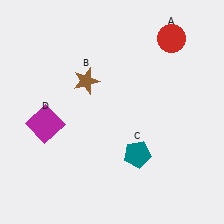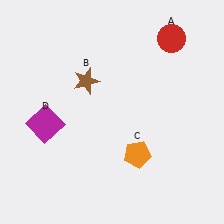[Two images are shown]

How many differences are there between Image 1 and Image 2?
There is 1 difference between the two images.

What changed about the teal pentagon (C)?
In Image 1, C is teal. In Image 2, it changed to orange.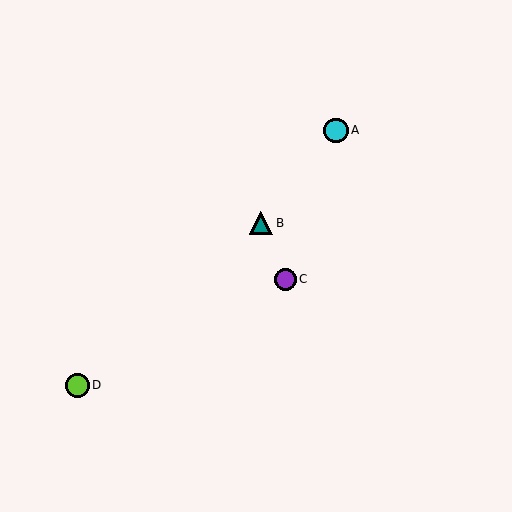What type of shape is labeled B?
Shape B is a teal triangle.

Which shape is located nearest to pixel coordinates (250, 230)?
The teal triangle (labeled B) at (261, 223) is nearest to that location.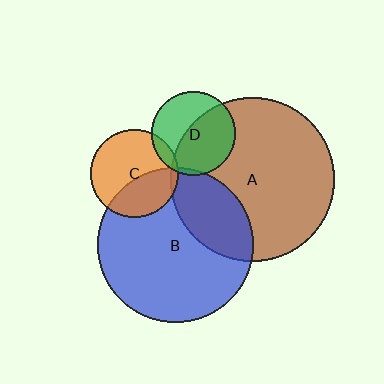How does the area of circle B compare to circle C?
Approximately 3.1 times.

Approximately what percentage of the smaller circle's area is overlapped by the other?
Approximately 25%.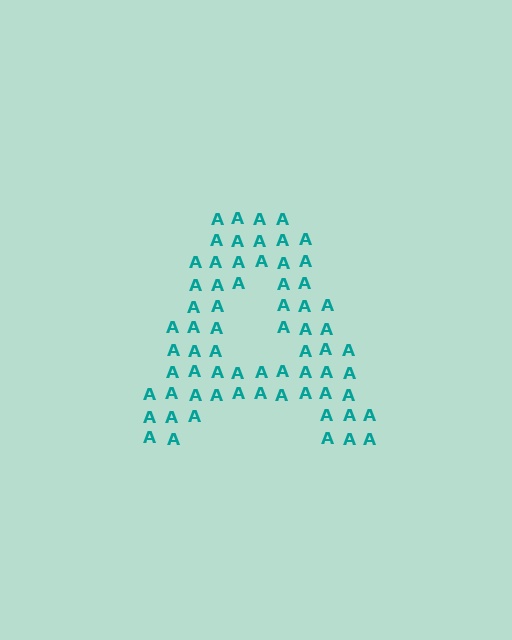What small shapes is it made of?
It is made of small letter A's.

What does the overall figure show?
The overall figure shows the letter A.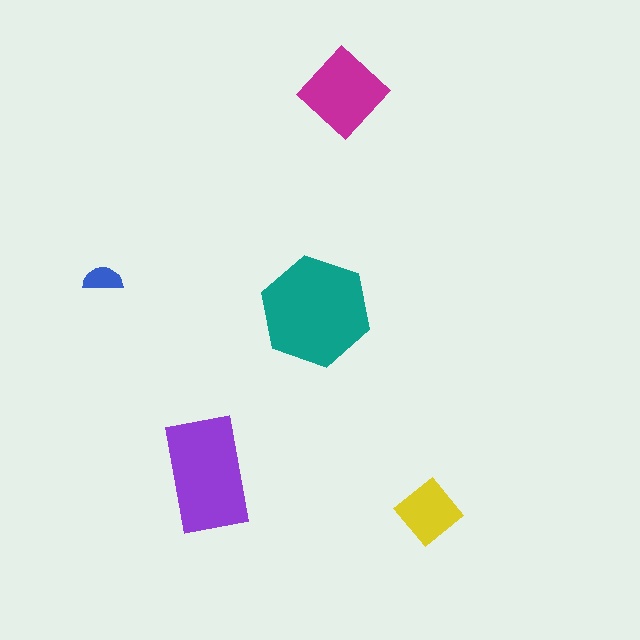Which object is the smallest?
The blue semicircle.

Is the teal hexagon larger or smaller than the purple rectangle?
Larger.